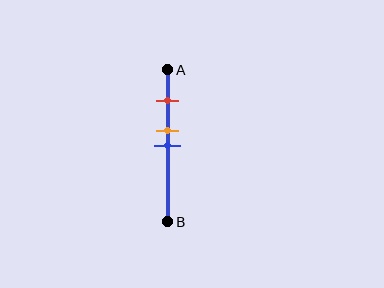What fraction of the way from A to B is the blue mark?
The blue mark is approximately 50% (0.5) of the way from A to B.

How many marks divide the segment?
There are 3 marks dividing the segment.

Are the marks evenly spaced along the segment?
No, the marks are not evenly spaced.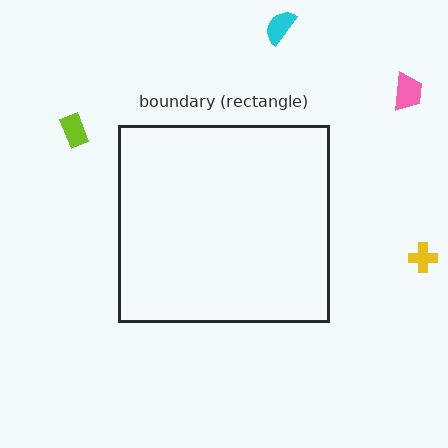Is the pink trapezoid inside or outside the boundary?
Outside.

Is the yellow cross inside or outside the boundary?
Outside.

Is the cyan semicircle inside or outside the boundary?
Outside.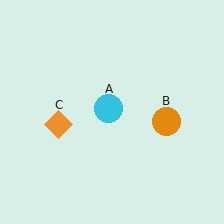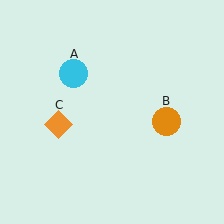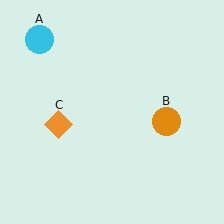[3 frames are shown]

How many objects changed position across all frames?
1 object changed position: cyan circle (object A).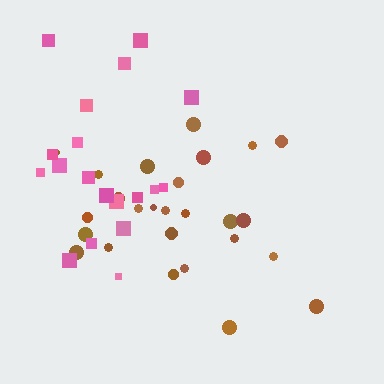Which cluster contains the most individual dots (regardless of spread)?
Brown (26).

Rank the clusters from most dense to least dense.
brown, pink.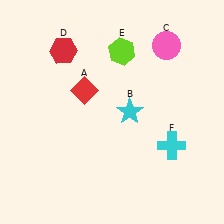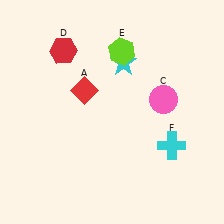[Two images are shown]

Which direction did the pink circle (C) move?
The pink circle (C) moved down.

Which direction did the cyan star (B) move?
The cyan star (B) moved up.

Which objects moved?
The objects that moved are: the cyan star (B), the pink circle (C).